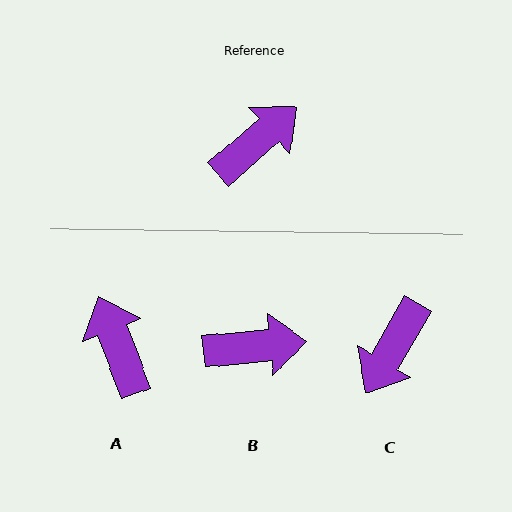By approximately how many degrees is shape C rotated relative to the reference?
Approximately 162 degrees clockwise.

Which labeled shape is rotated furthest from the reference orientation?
C, about 162 degrees away.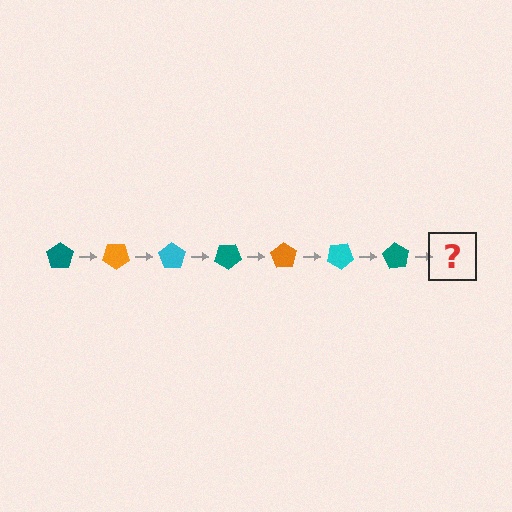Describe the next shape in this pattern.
It should be an orange pentagon, rotated 245 degrees from the start.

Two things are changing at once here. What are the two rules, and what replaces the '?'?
The two rules are that it rotates 35 degrees each step and the color cycles through teal, orange, and cyan. The '?' should be an orange pentagon, rotated 245 degrees from the start.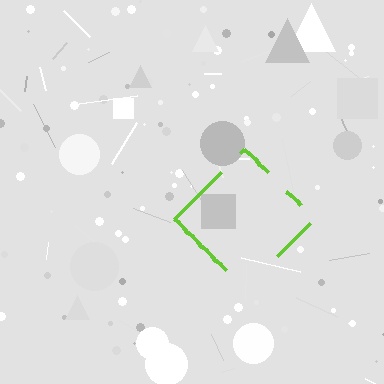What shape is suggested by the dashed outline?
The dashed outline suggests a diamond.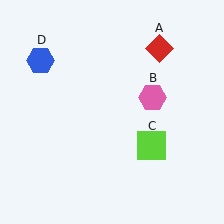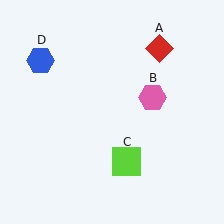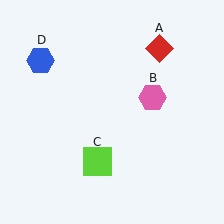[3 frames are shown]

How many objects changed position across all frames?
1 object changed position: lime square (object C).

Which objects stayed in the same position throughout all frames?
Red diamond (object A) and pink hexagon (object B) and blue hexagon (object D) remained stationary.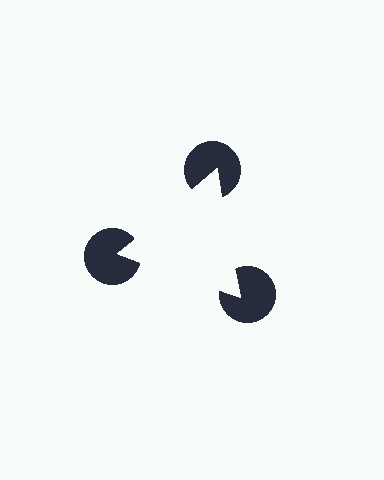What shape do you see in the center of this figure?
An illusory triangle — its edges are inferred from the aligned wedge cuts in the pac-man discs, not physically drawn.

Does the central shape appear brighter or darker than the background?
It typically appears slightly brighter than the background, even though no actual brightness change is drawn.